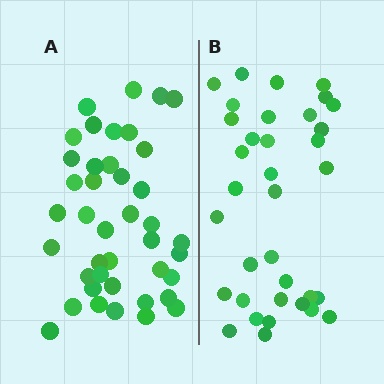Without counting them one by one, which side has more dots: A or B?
Region A (the left region) has more dots.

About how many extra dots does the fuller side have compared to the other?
Region A has about 6 more dots than region B.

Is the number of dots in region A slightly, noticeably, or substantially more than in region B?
Region A has only slightly more — the two regions are fairly close. The ratio is roughly 1.2 to 1.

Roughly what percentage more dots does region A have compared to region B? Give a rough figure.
About 15% more.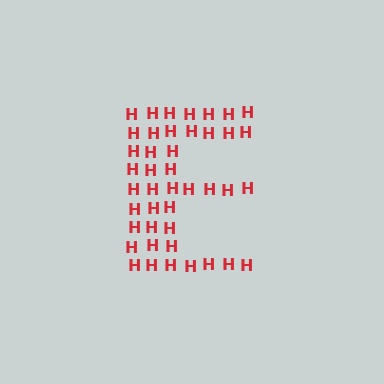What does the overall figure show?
The overall figure shows the letter E.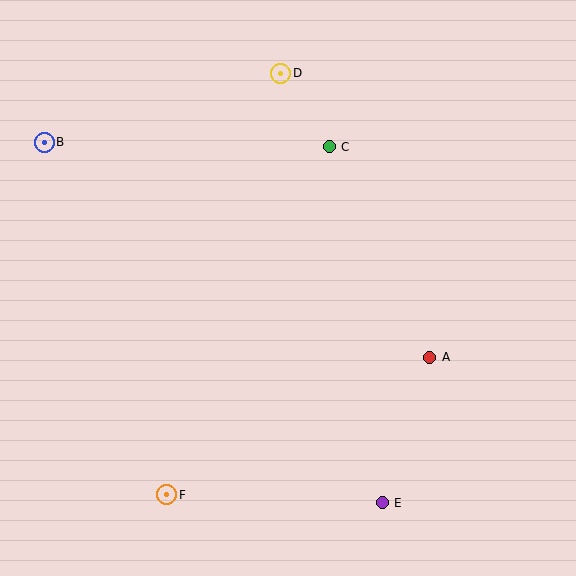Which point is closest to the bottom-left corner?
Point F is closest to the bottom-left corner.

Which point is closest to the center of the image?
Point C at (329, 147) is closest to the center.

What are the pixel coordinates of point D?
Point D is at (281, 73).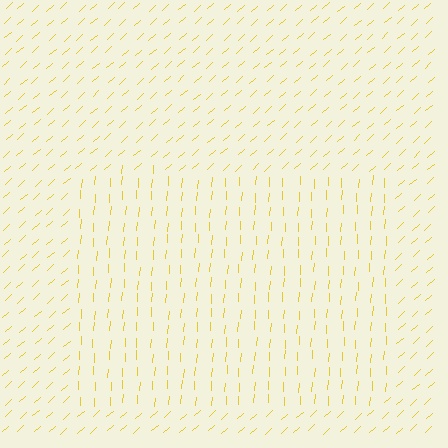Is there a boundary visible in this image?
Yes, there is a texture boundary formed by a change in line orientation.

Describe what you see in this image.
The image is filled with small yellow line segments. A rectangle region in the image has lines oriented differently from the surrounding lines, creating a visible texture boundary.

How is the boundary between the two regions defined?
The boundary is defined purely by a change in line orientation (approximately 45 degrees difference). All lines are the same color and thickness.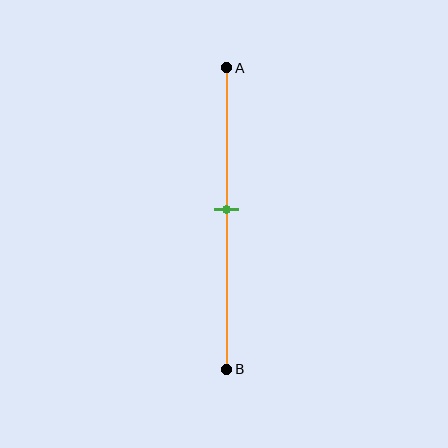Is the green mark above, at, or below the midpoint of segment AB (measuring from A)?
The green mark is approximately at the midpoint of segment AB.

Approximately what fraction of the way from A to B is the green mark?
The green mark is approximately 45% of the way from A to B.